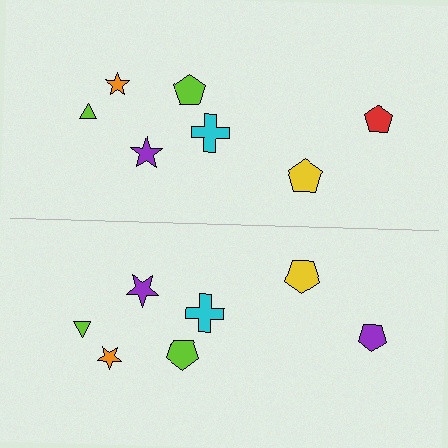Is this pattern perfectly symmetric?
No, the pattern is not perfectly symmetric. The purple pentagon on the bottom side breaks the symmetry — its mirror counterpart is red.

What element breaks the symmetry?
The purple pentagon on the bottom side breaks the symmetry — its mirror counterpart is red.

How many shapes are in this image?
There are 14 shapes in this image.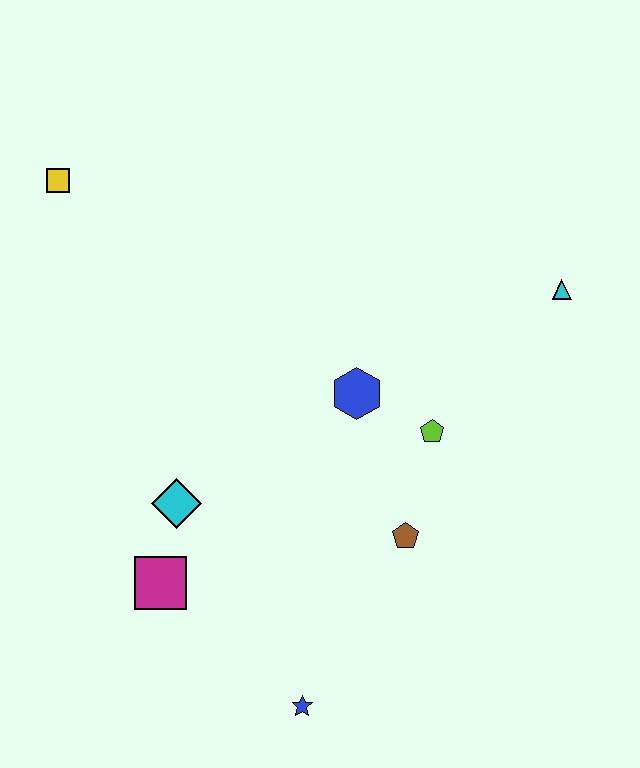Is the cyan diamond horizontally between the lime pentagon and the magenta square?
Yes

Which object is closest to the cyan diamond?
The magenta square is closest to the cyan diamond.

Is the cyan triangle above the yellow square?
No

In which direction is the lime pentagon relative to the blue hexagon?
The lime pentagon is to the right of the blue hexagon.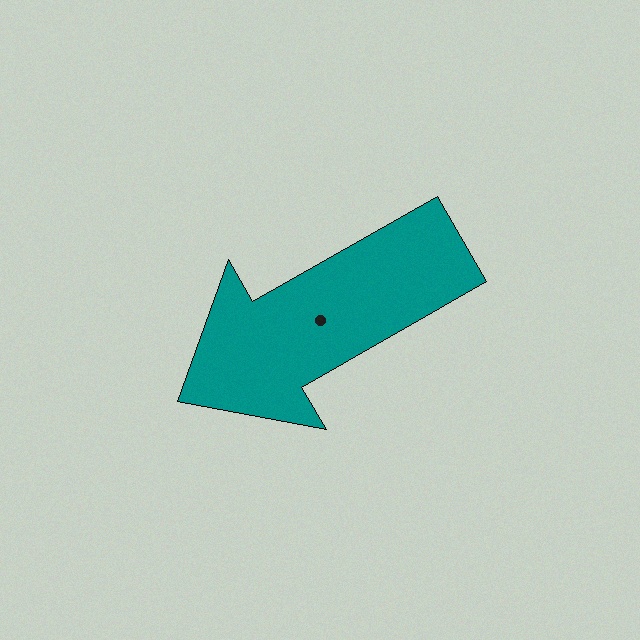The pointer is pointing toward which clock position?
Roughly 8 o'clock.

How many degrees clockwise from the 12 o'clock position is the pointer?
Approximately 240 degrees.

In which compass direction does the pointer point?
Southwest.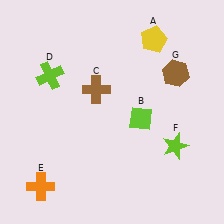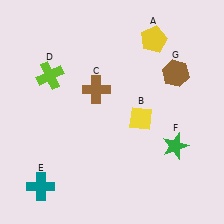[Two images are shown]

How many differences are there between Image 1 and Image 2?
There are 3 differences between the two images.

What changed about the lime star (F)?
In Image 1, F is lime. In Image 2, it changed to green.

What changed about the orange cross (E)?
In Image 1, E is orange. In Image 2, it changed to teal.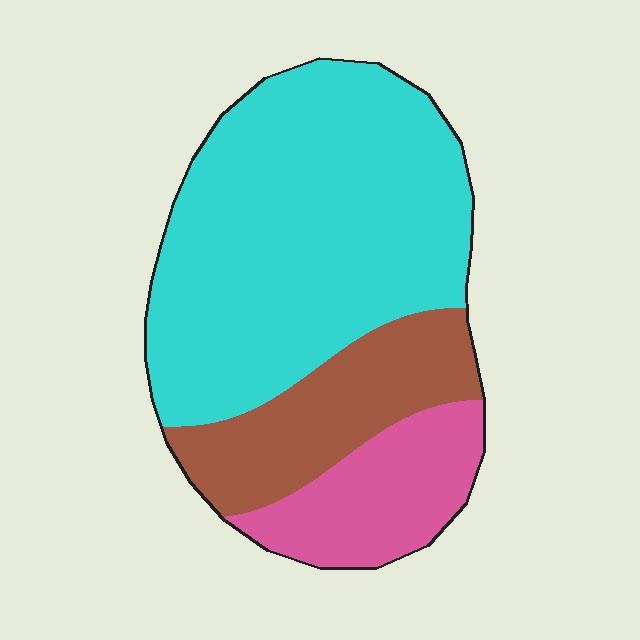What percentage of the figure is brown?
Brown covers 21% of the figure.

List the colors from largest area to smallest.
From largest to smallest: cyan, brown, pink.